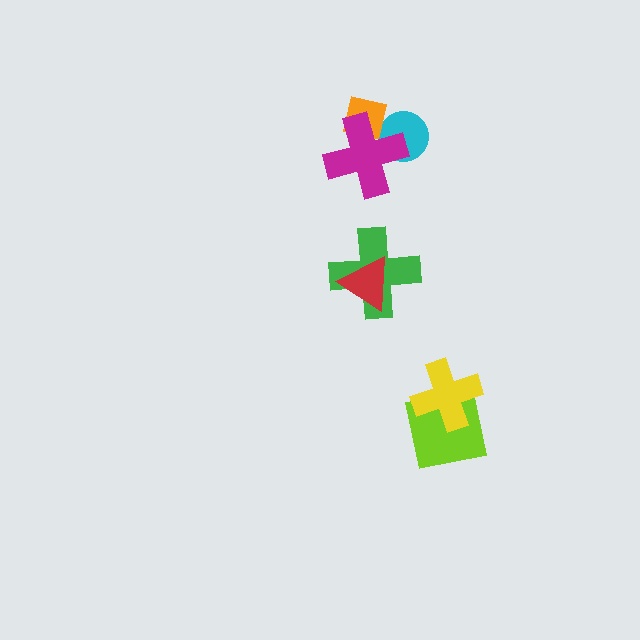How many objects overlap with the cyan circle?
2 objects overlap with the cyan circle.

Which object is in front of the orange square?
The magenta cross is in front of the orange square.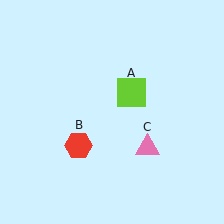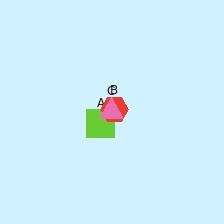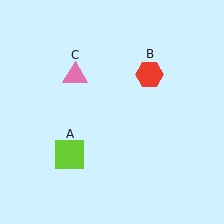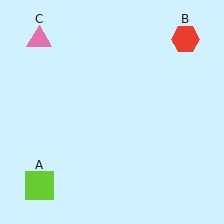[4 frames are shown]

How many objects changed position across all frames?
3 objects changed position: lime square (object A), red hexagon (object B), pink triangle (object C).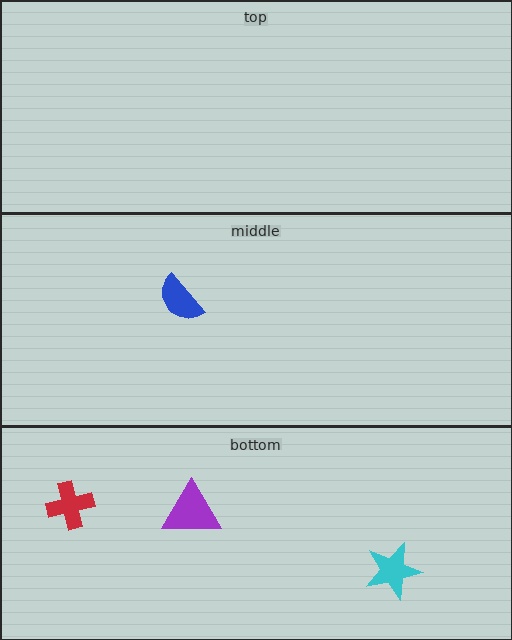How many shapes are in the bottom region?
3.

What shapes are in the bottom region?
The red cross, the cyan star, the purple triangle.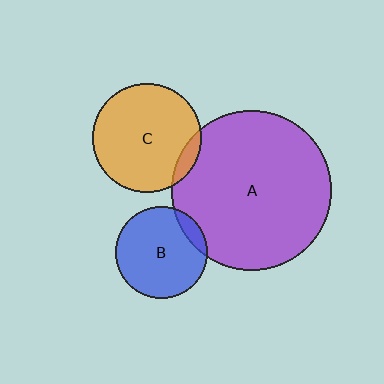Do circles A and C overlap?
Yes.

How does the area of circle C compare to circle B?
Approximately 1.4 times.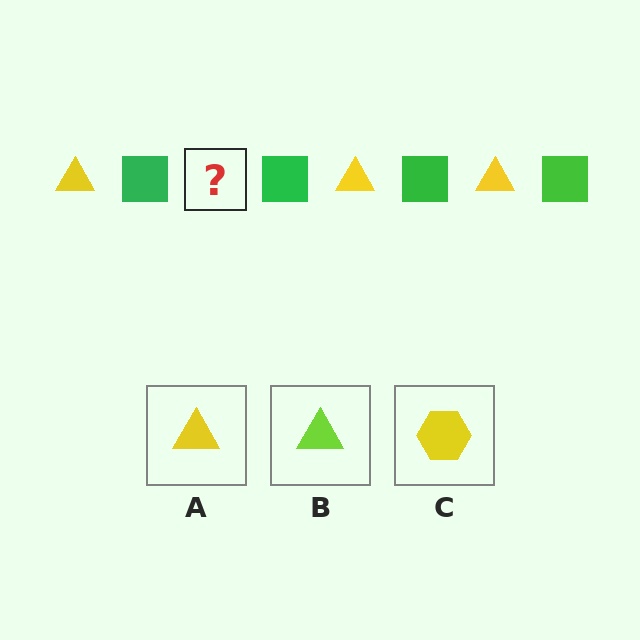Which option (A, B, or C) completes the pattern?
A.